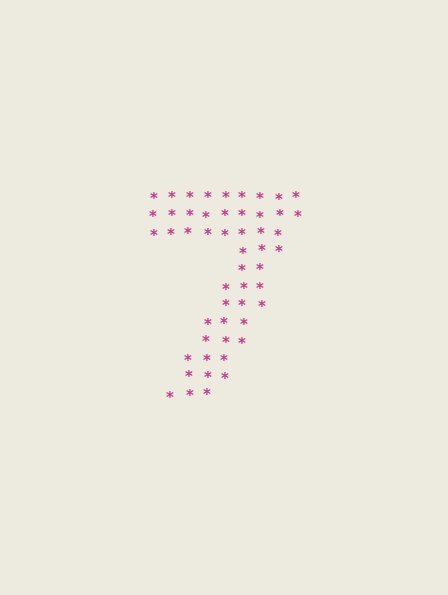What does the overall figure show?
The overall figure shows the digit 7.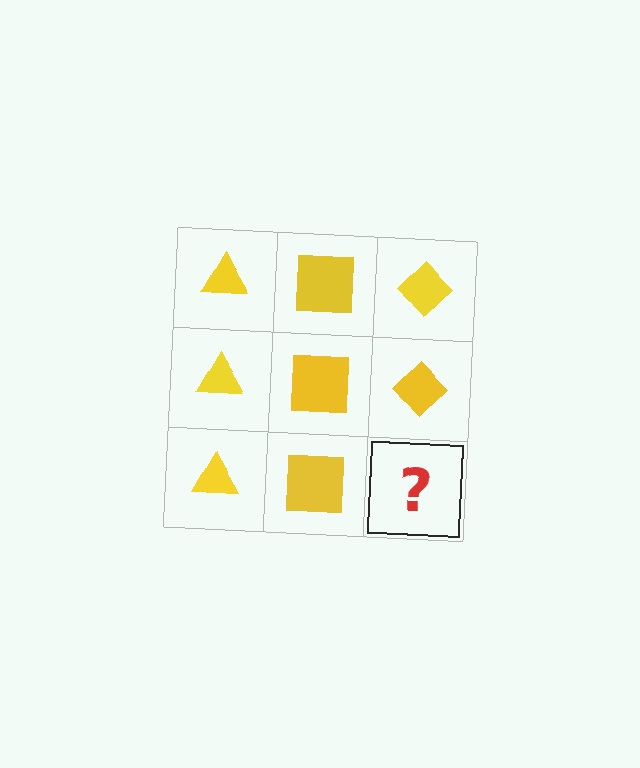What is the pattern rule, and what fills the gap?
The rule is that each column has a consistent shape. The gap should be filled with a yellow diamond.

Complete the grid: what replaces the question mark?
The question mark should be replaced with a yellow diamond.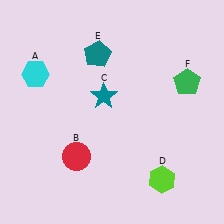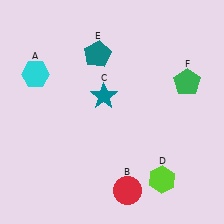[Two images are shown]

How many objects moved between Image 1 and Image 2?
1 object moved between the two images.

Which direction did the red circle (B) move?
The red circle (B) moved right.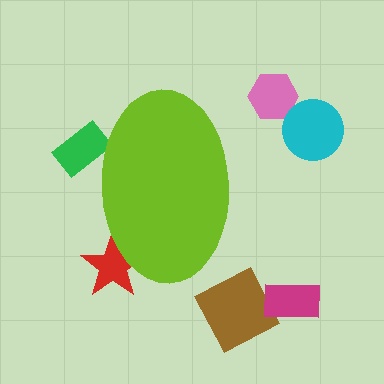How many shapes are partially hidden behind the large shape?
2 shapes are partially hidden.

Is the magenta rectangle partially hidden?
No, the magenta rectangle is fully visible.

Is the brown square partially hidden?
No, the brown square is fully visible.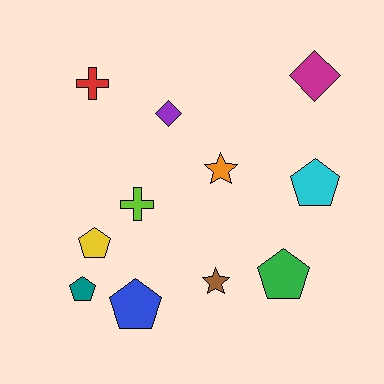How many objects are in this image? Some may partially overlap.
There are 11 objects.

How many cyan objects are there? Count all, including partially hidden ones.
There is 1 cyan object.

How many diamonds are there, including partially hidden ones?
There are 2 diamonds.